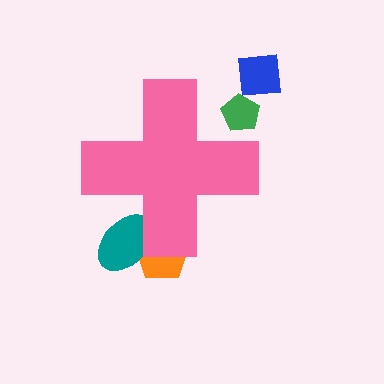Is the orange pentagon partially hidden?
Yes, the orange pentagon is partially hidden behind the pink cross.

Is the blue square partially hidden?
No, the blue square is fully visible.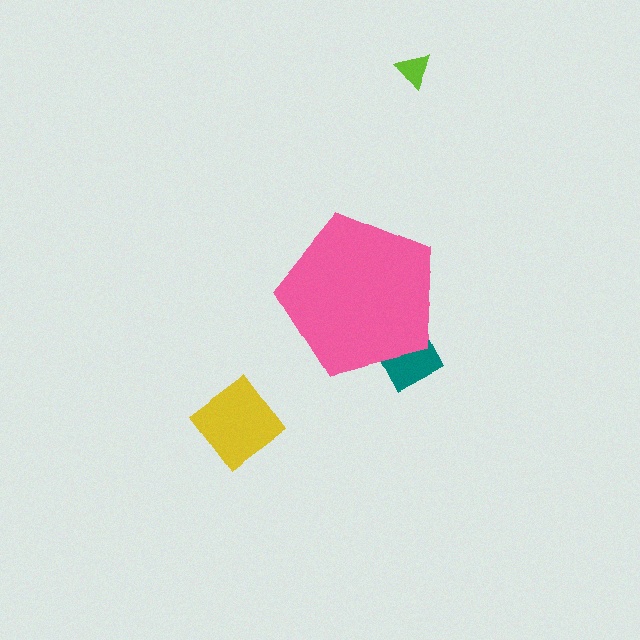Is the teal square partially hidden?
Yes, the teal square is partially hidden behind the pink pentagon.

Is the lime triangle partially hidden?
No, the lime triangle is fully visible.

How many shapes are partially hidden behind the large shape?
1 shape is partially hidden.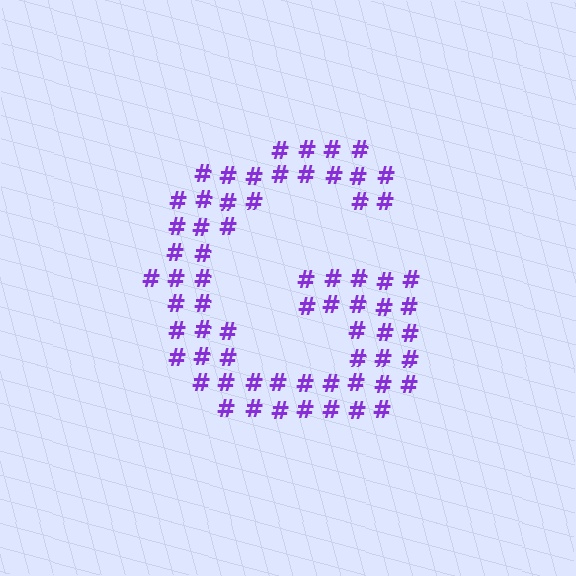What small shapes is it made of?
It is made of small hash symbols.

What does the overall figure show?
The overall figure shows the letter G.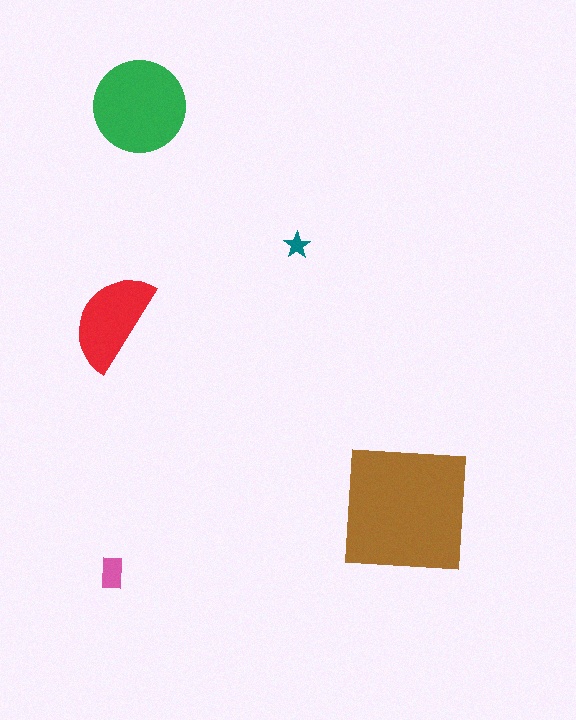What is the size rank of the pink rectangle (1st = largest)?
4th.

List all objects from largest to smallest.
The brown square, the green circle, the red semicircle, the pink rectangle, the teal star.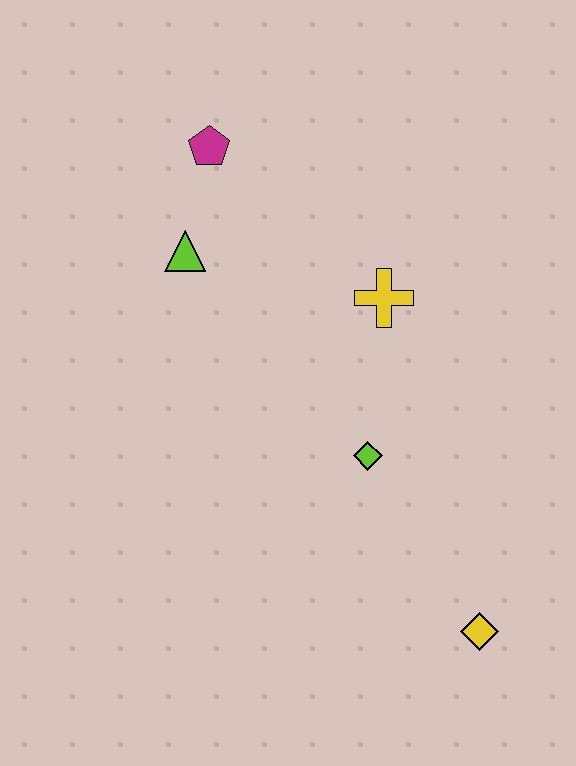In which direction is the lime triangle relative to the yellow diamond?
The lime triangle is above the yellow diamond.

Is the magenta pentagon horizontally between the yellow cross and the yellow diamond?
No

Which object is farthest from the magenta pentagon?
The yellow diamond is farthest from the magenta pentagon.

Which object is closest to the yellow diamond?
The lime diamond is closest to the yellow diamond.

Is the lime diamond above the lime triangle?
No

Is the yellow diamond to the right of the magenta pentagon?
Yes